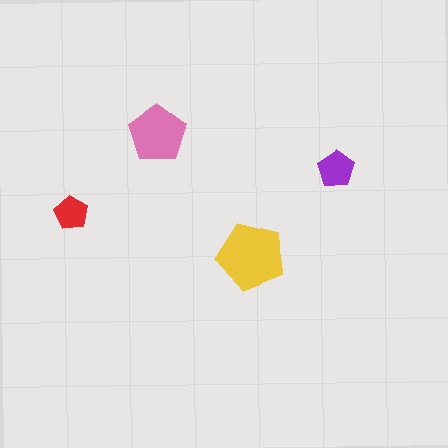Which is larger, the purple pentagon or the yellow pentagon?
The yellow one.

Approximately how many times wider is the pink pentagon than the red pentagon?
About 1.5 times wider.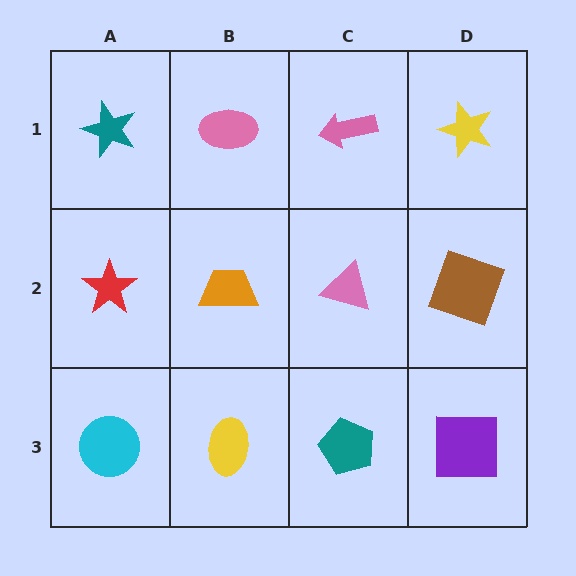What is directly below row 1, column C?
A pink triangle.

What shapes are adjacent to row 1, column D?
A brown square (row 2, column D), a pink arrow (row 1, column C).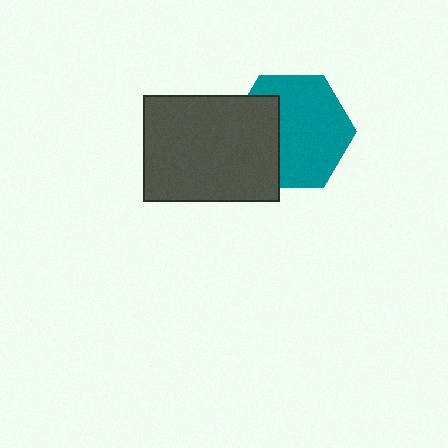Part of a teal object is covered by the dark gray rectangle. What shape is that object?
It is a hexagon.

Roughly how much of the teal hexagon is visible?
Most of it is visible (roughly 67%).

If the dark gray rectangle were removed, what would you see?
You would see the complete teal hexagon.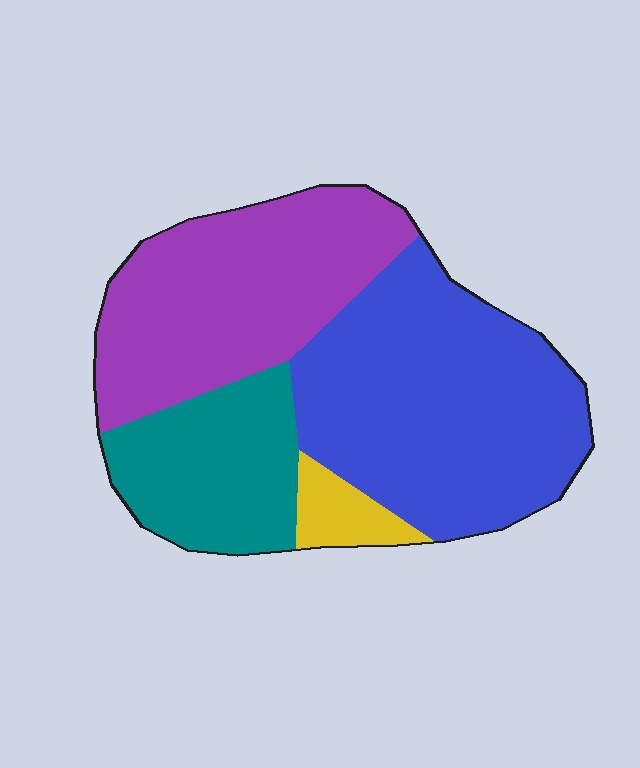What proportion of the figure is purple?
Purple takes up about one third (1/3) of the figure.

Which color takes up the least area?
Yellow, at roughly 5%.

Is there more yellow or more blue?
Blue.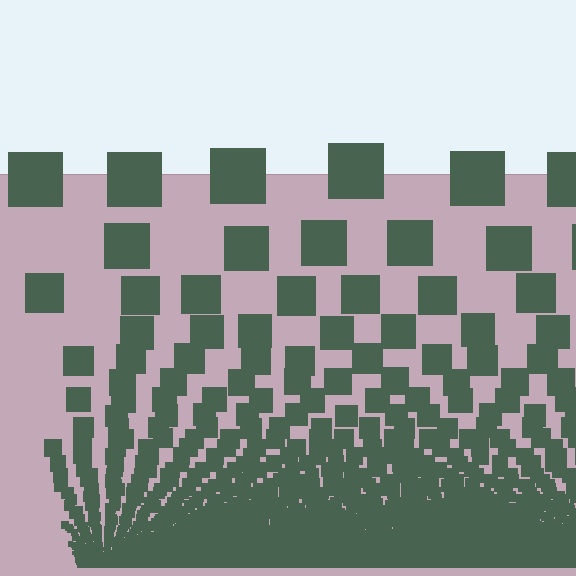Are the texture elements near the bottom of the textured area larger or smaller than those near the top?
Smaller. The gradient is inverted — elements near the bottom are smaller and denser.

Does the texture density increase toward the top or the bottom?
Density increases toward the bottom.